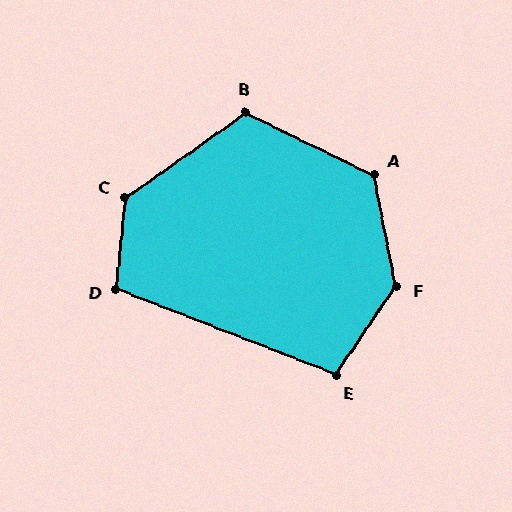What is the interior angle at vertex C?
Approximately 130 degrees (obtuse).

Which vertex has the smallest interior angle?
E, at approximately 103 degrees.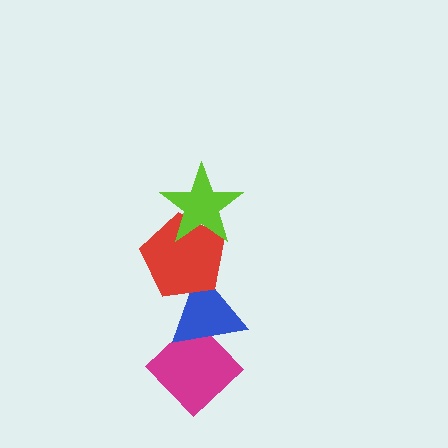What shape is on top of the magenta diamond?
The blue triangle is on top of the magenta diamond.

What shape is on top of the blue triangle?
The red pentagon is on top of the blue triangle.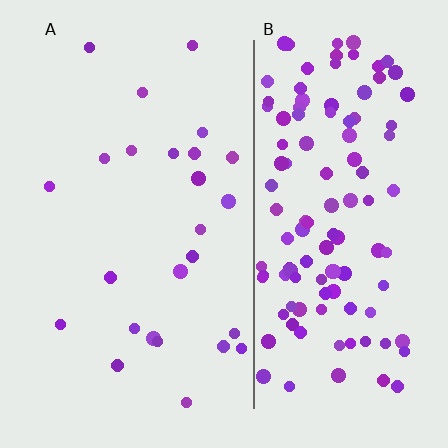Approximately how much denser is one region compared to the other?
Approximately 4.8× — region B over region A.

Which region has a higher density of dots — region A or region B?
B (the right).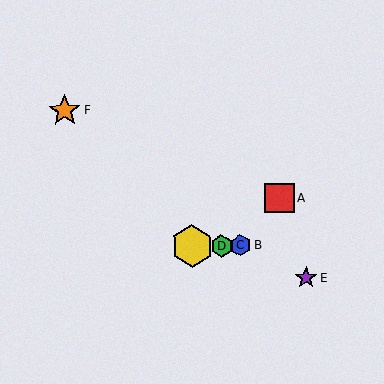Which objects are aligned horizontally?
Objects B, C, D are aligned horizontally.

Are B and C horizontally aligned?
Yes, both are at y≈246.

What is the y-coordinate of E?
Object E is at y≈277.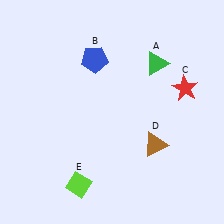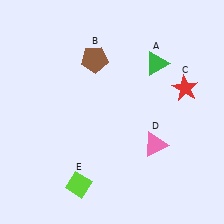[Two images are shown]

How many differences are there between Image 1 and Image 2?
There are 2 differences between the two images.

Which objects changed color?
B changed from blue to brown. D changed from brown to pink.